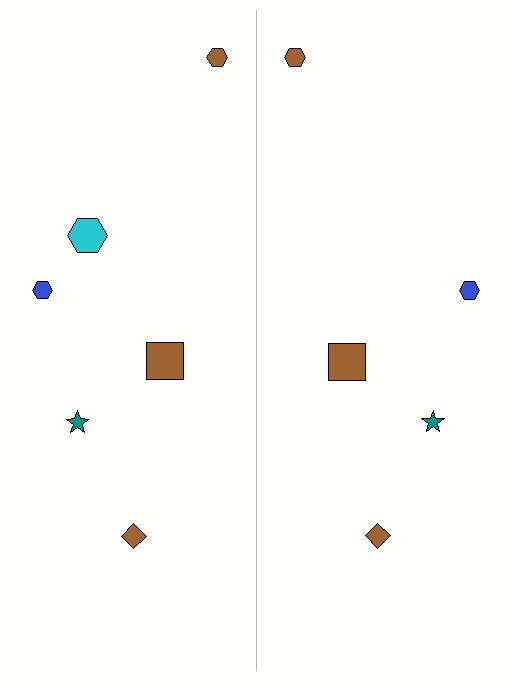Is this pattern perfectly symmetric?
No, the pattern is not perfectly symmetric. A cyan hexagon is missing from the right side.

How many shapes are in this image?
There are 11 shapes in this image.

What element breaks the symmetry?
A cyan hexagon is missing from the right side.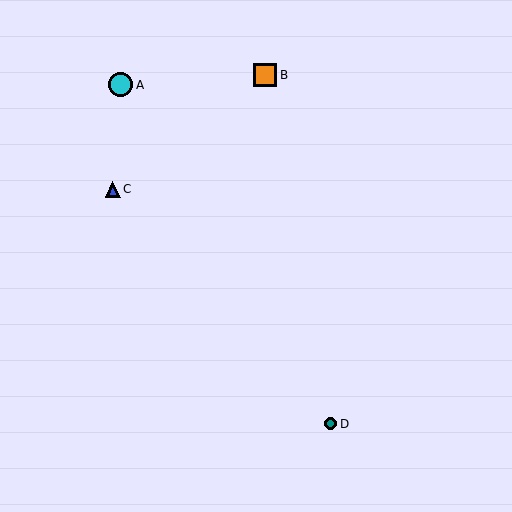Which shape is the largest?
The cyan circle (labeled A) is the largest.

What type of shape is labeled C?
Shape C is a blue triangle.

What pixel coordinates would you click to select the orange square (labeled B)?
Click at (265, 75) to select the orange square B.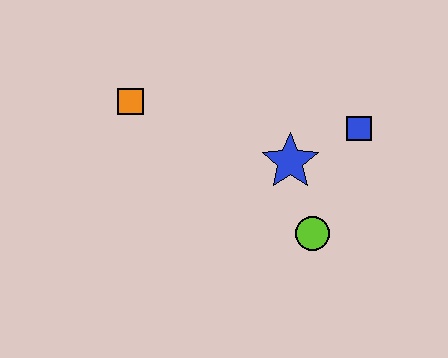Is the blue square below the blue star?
No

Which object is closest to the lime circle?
The blue star is closest to the lime circle.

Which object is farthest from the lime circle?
The orange square is farthest from the lime circle.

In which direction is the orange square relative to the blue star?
The orange square is to the left of the blue star.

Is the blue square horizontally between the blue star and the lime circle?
No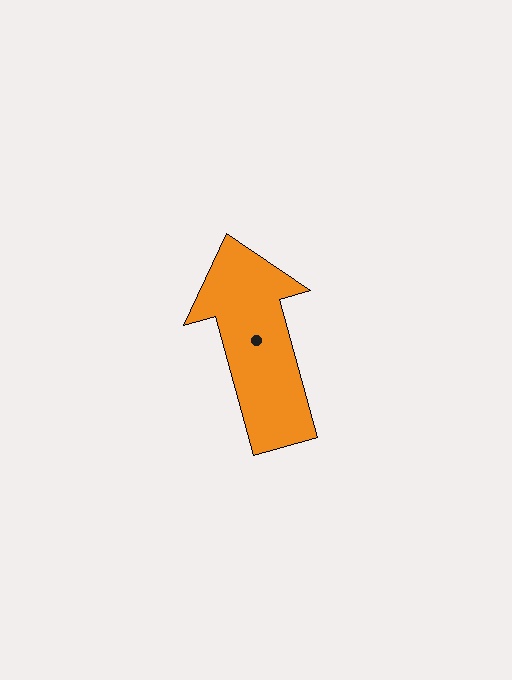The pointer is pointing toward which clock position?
Roughly 11 o'clock.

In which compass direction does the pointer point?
North.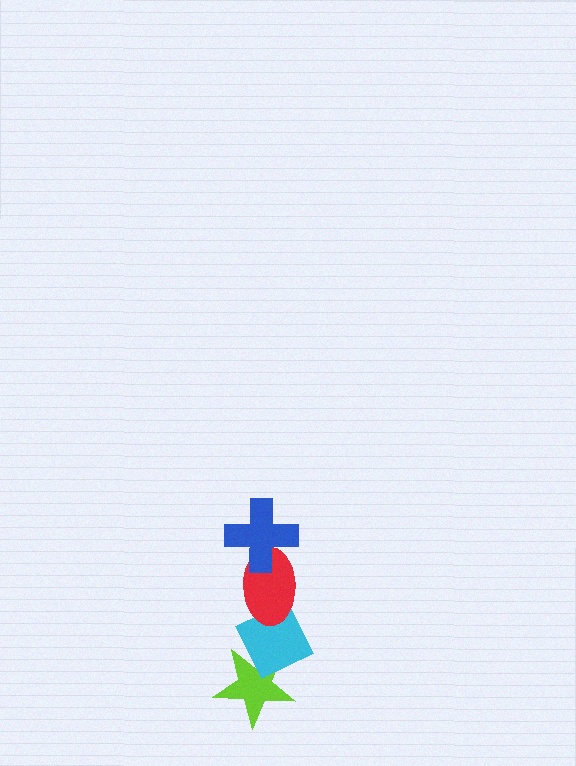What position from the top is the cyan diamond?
The cyan diamond is 3rd from the top.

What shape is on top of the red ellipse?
The blue cross is on top of the red ellipse.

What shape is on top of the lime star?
The cyan diamond is on top of the lime star.